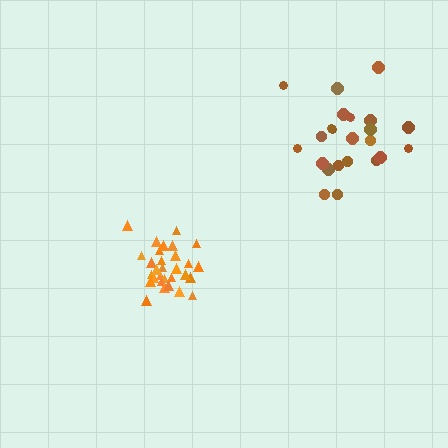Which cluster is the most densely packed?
Orange.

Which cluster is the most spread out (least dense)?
Brown.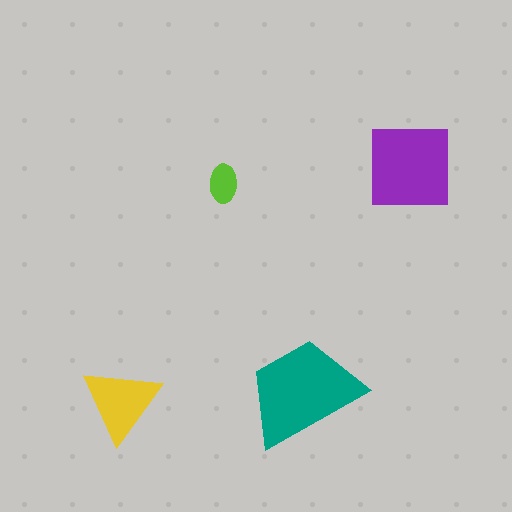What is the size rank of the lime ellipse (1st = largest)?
4th.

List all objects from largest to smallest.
The teal trapezoid, the purple square, the yellow triangle, the lime ellipse.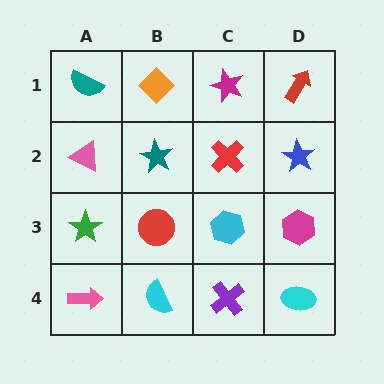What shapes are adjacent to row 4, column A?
A green star (row 3, column A), a cyan semicircle (row 4, column B).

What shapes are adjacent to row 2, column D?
A red arrow (row 1, column D), a magenta hexagon (row 3, column D), a red cross (row 2, column C).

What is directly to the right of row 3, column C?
A magenta hexagon.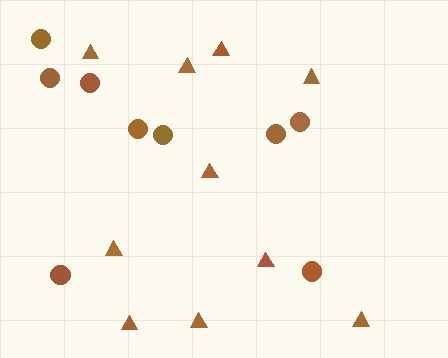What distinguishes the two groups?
There are 2 groups: one group of triangles (10) and one group of circles (9).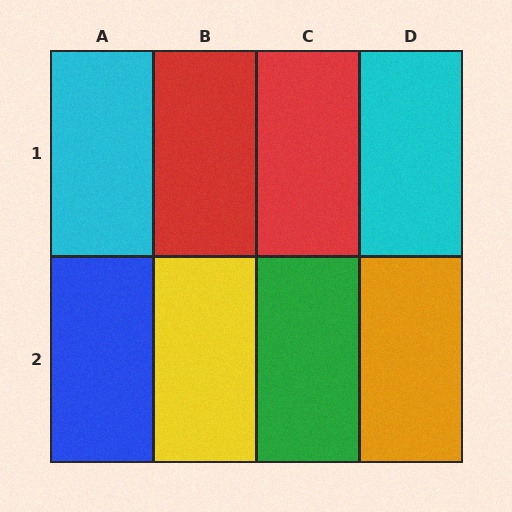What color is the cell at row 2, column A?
Blue.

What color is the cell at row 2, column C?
Green.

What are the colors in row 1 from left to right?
Cyan, red, red, cyan.